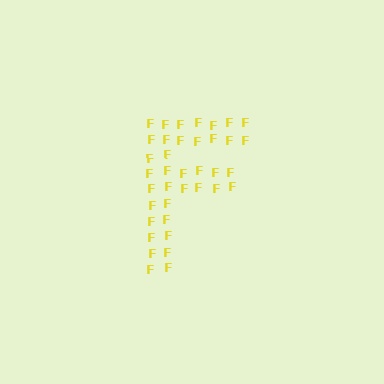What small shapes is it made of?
It is made of small letter F's.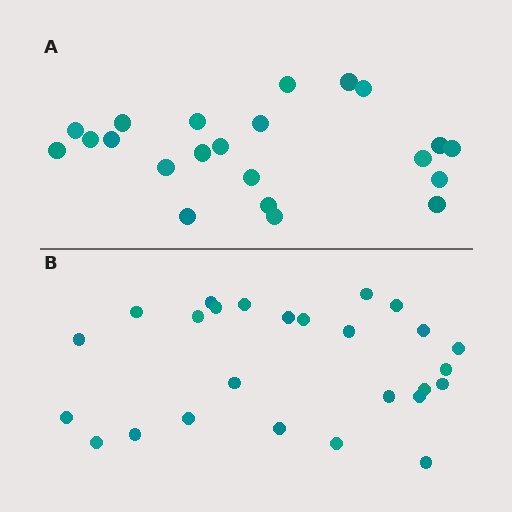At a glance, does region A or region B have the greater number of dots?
Region B (the bottom region) has more dots.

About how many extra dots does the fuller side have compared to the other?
Region B has about 4 more dots than region A.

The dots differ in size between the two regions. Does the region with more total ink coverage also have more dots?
No. Region A has more total ink coverage because its dots are larger, but region B actually contains more individual dots. Total area can be misleading — the number of items is what matters here.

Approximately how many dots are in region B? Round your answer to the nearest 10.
About 30 dots. (The exact count is 26, which rounds to 30.)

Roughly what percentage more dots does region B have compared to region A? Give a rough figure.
About 20% more.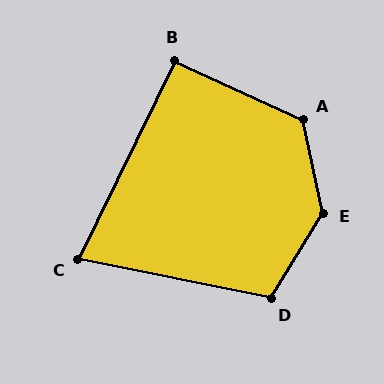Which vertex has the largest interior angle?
E, at approximately 137 degrees.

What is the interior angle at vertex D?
Approximately 110 degrees (obtuse).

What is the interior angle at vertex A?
Approximately 127 degrees (obtuse).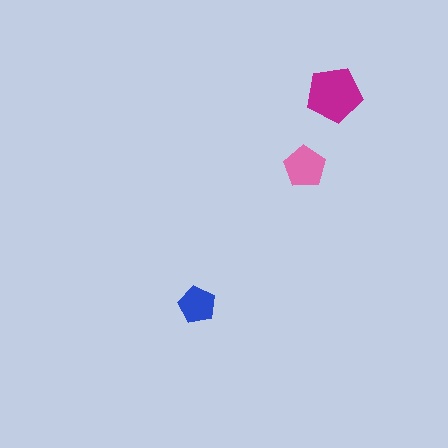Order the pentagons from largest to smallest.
the magenta one, the pink one, the blue one.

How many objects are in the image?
There are 3 objects in the image.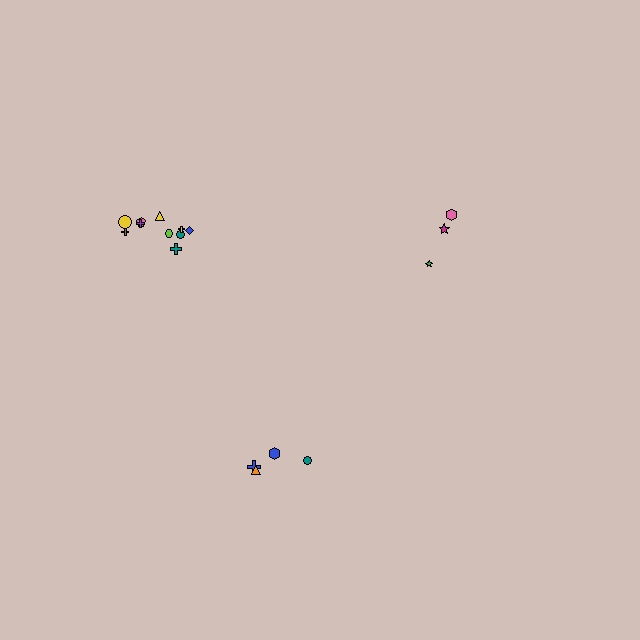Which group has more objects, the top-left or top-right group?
The top-left group.